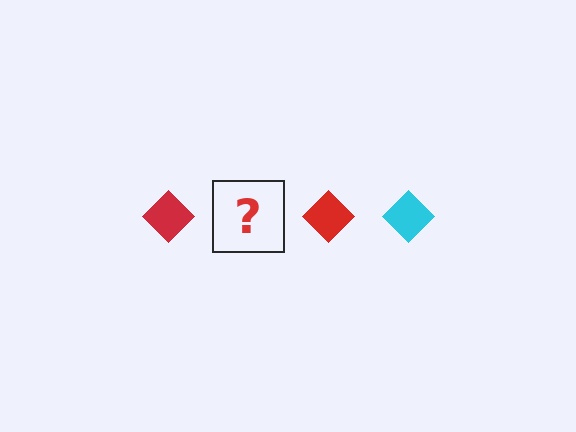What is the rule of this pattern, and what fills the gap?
The rule is that the pattern cycles through red, cyan diamonds. The gap should be filled with a cyan diamond.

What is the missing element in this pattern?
The missing element is a cyan diamond.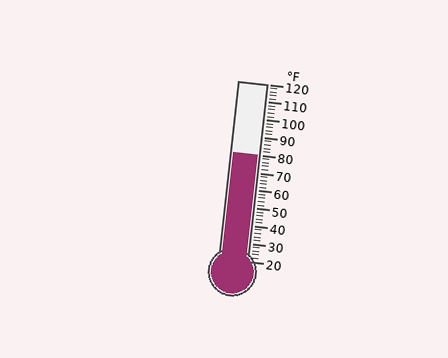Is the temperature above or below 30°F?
The temperature is above 30°F.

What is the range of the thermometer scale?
The thermometer scale ranges from 20°F to 120°F.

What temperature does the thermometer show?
The thermometer shows approximately 80°F.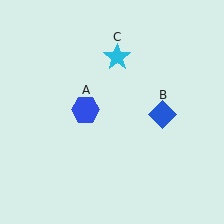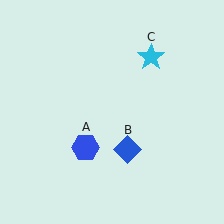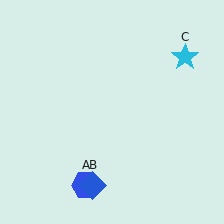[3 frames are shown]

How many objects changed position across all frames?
3 objects changed position: blue hexagon (object A), blue diamond (object B), cyan star (object C).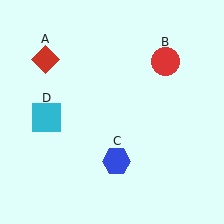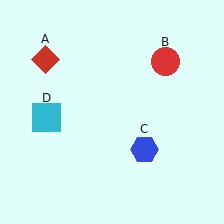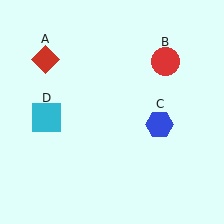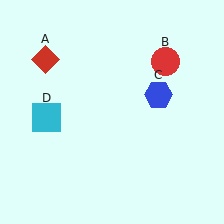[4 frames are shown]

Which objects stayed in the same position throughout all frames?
Red diamond (object A) and red circle (object B) and cyan square (object D) remained stationary.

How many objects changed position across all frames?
1 object changed position: blue hexagon (object C).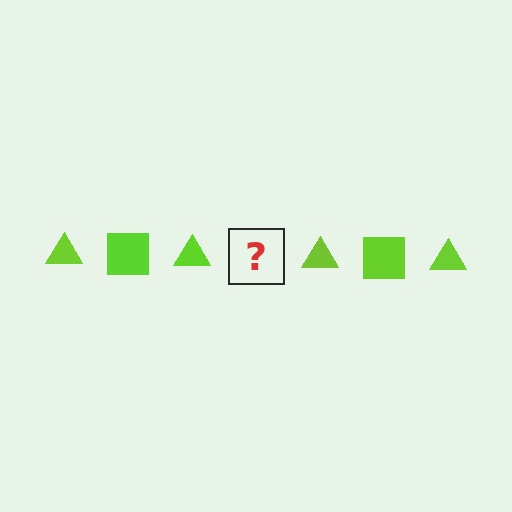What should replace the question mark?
The question mark should be replaced with a lime square.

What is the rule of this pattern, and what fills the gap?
The rule is that the pattern cycles through triangle, square shapes in lime. The gap should be filled with a lime square.